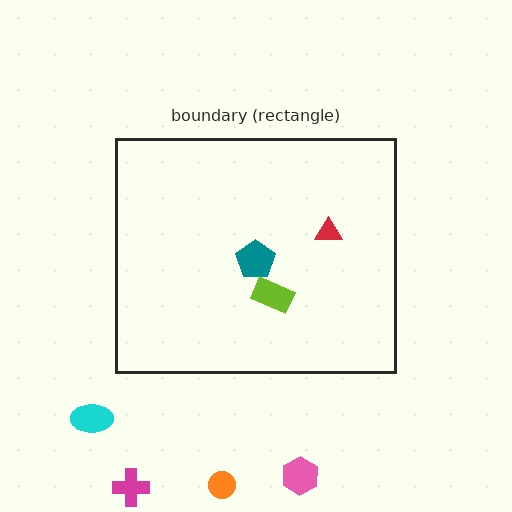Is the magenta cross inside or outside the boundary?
Outside.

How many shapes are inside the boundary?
3 inside, 4 outside.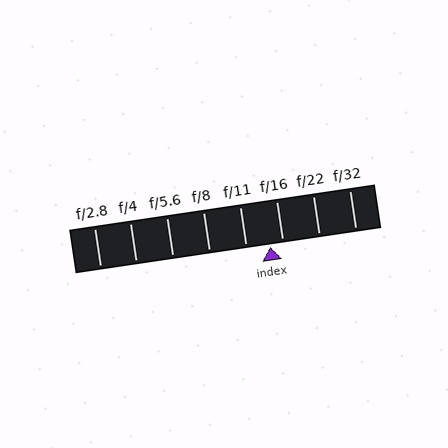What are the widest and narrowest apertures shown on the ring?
The widest aperture shown is f/2.8 and the narrowest is f/32.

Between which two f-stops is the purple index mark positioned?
The index mark is between f/11 and f/16.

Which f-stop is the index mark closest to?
The index mark is closest to f/16.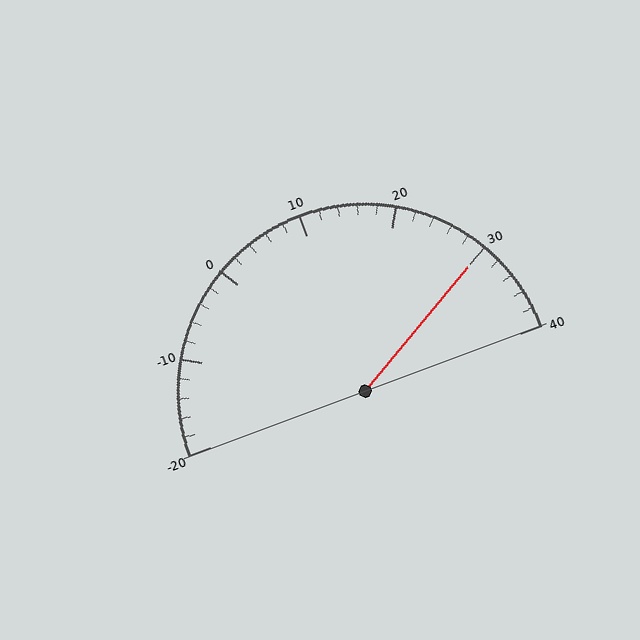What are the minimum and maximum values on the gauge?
The gauge ranges from -20 to 40.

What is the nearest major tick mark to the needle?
The nearest major tick mark is 30.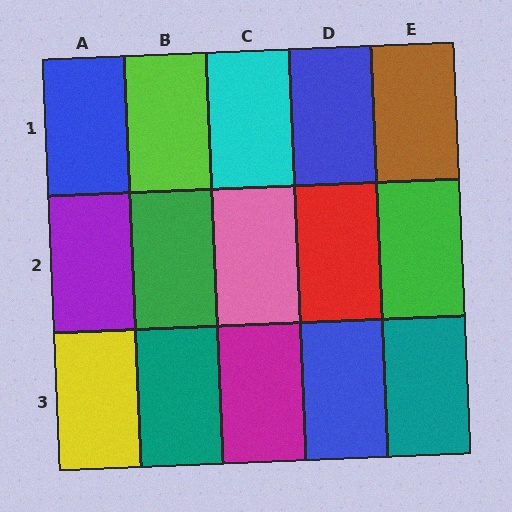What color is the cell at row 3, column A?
Yellow.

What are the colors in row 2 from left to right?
Purple, green, pink, red, green.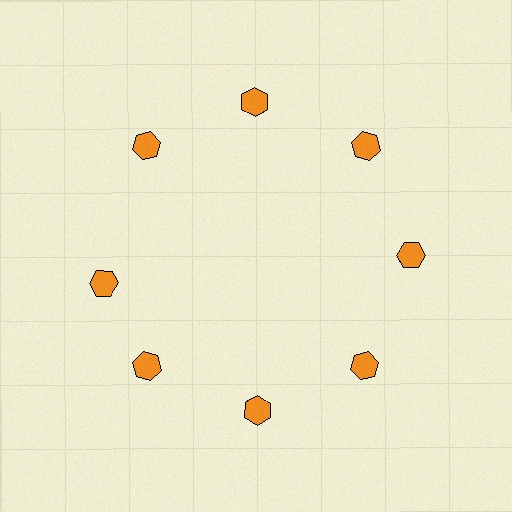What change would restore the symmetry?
The symmetry would be restored by rotating it back into even spacing with its neighbors so that all 8 hexagons sit at equal angles and equal distance from the center.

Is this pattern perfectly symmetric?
No. The 8 orange hexagons are arranged in a ring, but one element near the 9 o'clock position is rotated out of alignment along the ring, breaking the 8-fold rotational symmetry.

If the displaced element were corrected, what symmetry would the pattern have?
It would have 8-fold rotational symmetry — the pattern would map onto itself every 45 degrees.